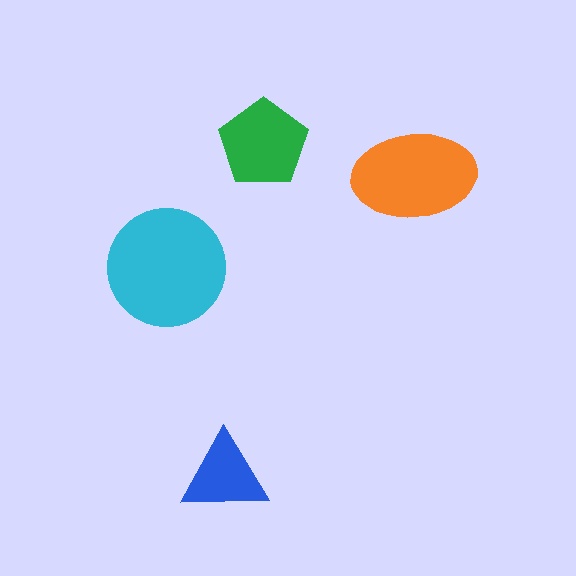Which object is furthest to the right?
The orange ellipse is rightmost.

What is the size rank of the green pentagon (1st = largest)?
3rd.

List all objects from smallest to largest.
The blue triangle, the green pentagon, the orange ellipse, the cyan circle.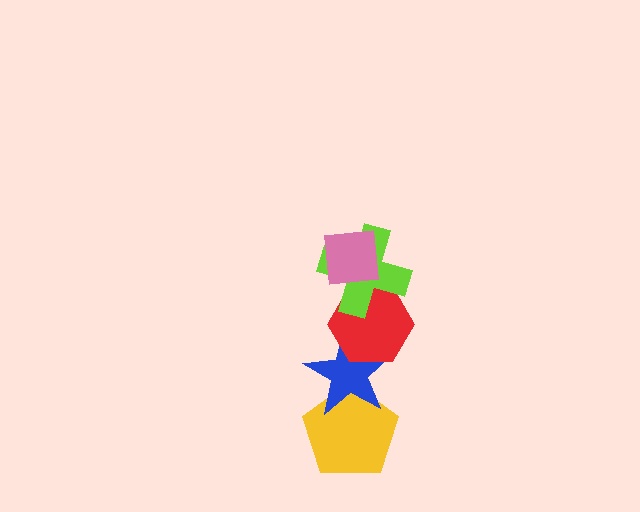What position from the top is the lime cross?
The lime cross is 2nd from the top.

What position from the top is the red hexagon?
The red hexagon is 3rd from the top.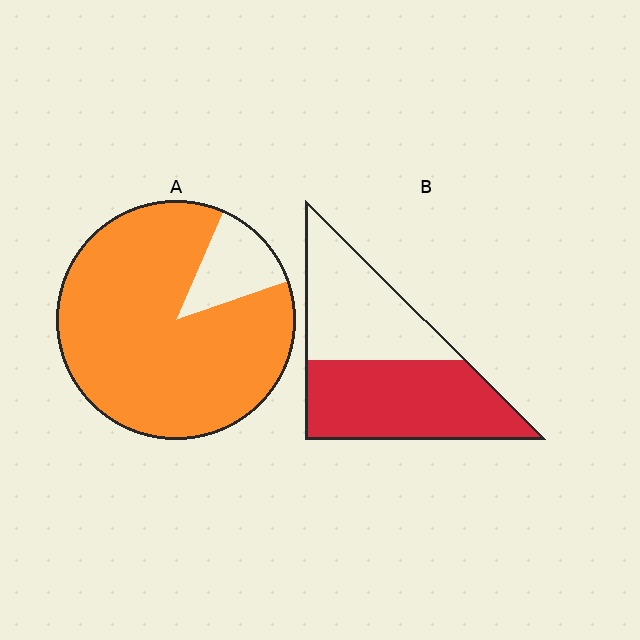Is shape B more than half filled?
Yes.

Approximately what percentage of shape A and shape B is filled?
A is approximately 85% and B is approximately 55%.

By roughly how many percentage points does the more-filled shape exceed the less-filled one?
By roughly 30 percentage points (A over B).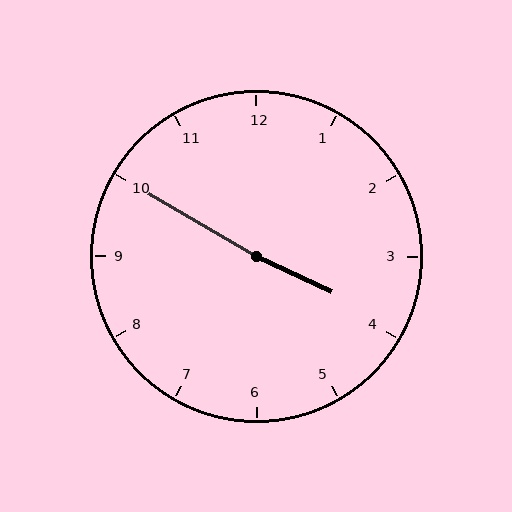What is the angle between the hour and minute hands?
Approximately 175 degrees.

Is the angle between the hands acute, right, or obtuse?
It is obtuse.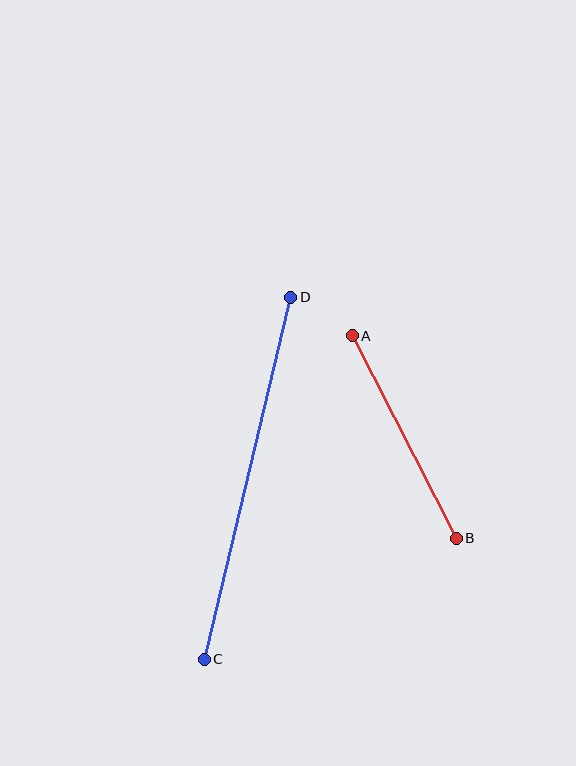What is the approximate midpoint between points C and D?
The midpoint is at approximately (248, 478) pixels.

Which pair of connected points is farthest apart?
Points C and D are farthest apart.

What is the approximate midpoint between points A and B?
The midpoint is at approximately (404, 437) pixels.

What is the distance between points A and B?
The distance is approximately 228 pixels.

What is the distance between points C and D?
The distance is approximately 372 pixels.